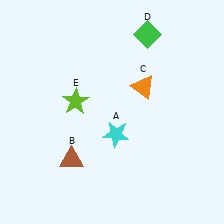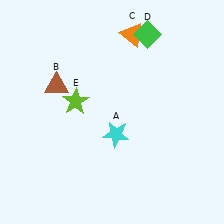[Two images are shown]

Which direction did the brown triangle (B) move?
The brown triangle (B) moved up.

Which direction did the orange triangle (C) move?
The orange triangle (C) moved up.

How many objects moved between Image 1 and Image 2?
2 objects moved between the two images.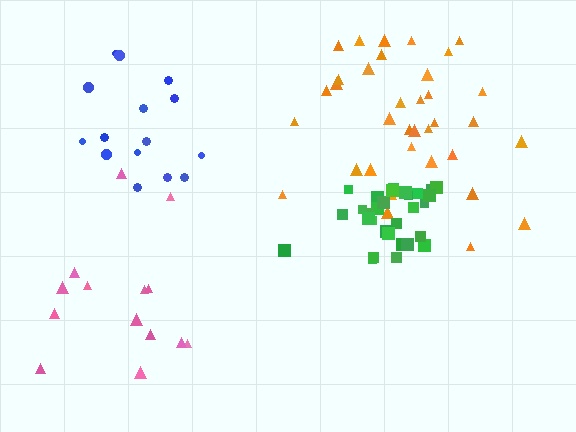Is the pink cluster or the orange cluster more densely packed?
Orange.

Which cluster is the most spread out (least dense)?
Pink.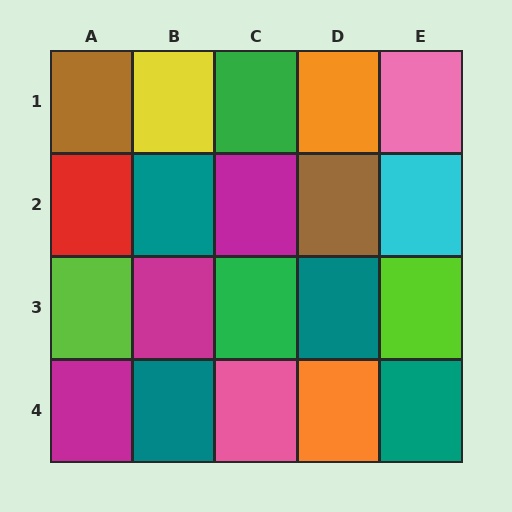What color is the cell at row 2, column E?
Cyan.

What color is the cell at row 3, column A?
Lime.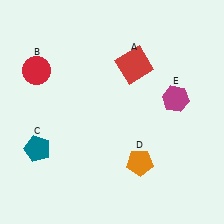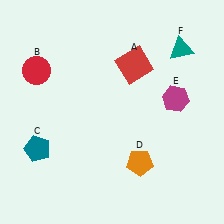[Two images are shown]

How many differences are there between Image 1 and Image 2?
There is 1 difference between the two images.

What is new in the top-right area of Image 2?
A teal triangle (F) was added in the top-right area of Image 2.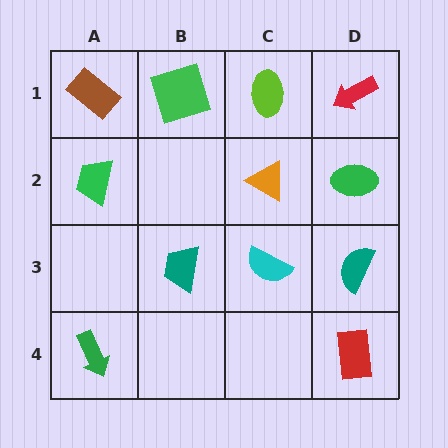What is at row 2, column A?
A green trapezoid.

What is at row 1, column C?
A lime ellipse.